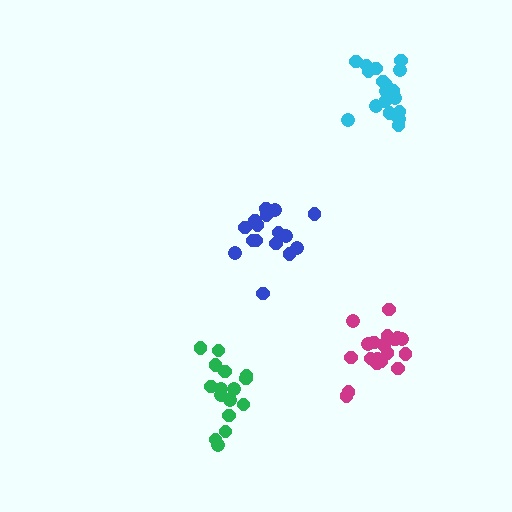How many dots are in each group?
Group 1: 16 dots, Group 2: 19 dots, Group 3: 16 dots, Group 4: 18 dots (69 total).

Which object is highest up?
The cyan cluster is topmost.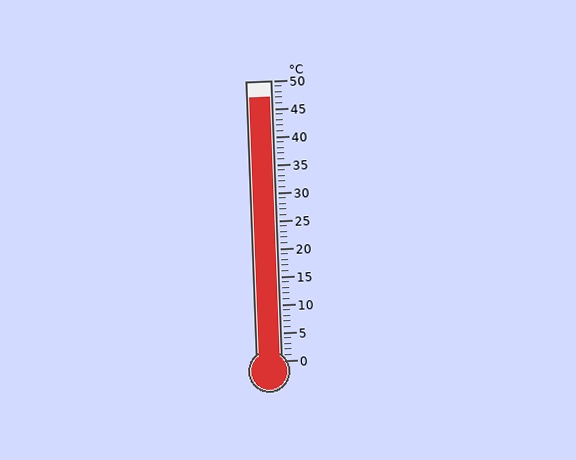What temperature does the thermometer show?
The thermometer shows approximately 47°C.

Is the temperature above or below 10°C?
The temperature is above 10°C.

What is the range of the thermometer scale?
The thermometer scale ranges from 0°C to 50°C.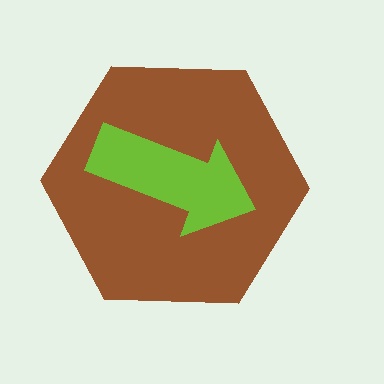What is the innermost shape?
The lime arrow.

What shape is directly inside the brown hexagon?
The lime arrow.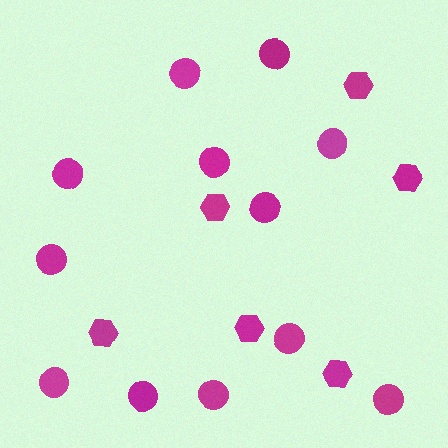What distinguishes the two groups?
There are 2 groups: one group of hexagons (6) and one group of circles (12).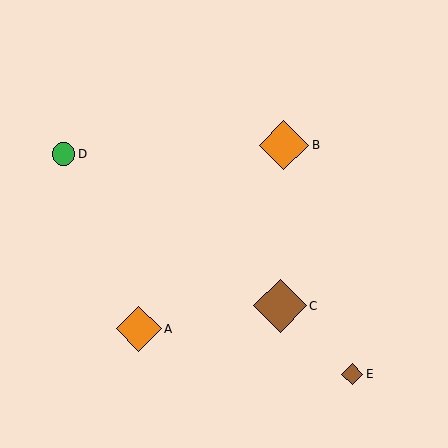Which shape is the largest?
The brown diamond (labeled C) is the largest.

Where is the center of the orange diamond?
The center of the orange diamond is at (139, 329).